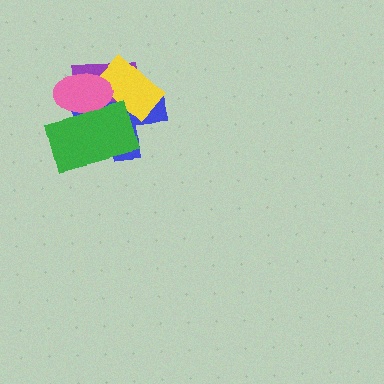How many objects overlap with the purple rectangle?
4 objects overlap with the purple rectangle.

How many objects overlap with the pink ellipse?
4 objects overlap with the pink ellipse.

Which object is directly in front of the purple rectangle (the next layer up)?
The yellow rectangle is directly in front of the purple rectangle.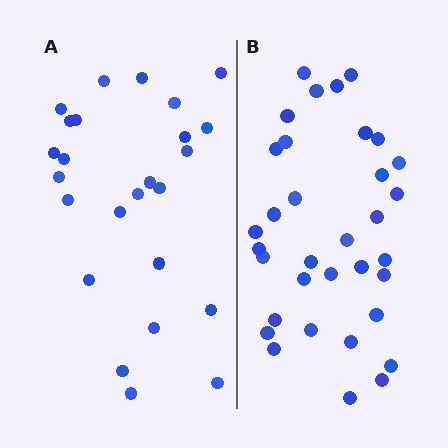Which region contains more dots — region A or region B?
Region B (the right region) has more dots.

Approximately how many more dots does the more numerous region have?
Region B has roughly 8 or so more dots than region A.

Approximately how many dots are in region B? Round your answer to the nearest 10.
About 30 dots. (The exact count is 34, which rounds to 30.)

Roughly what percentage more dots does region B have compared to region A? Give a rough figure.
About 35% more.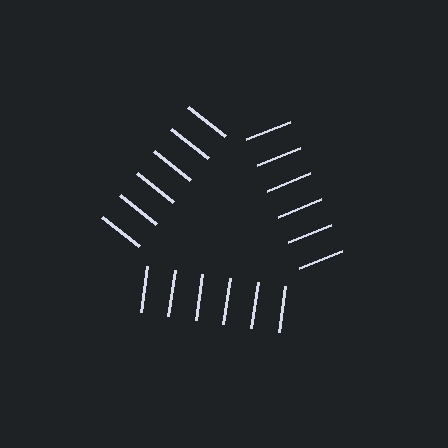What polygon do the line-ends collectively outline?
An illusory triangle — the line segments terminate on its edges but no continuous stroke is drawn.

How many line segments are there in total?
18 — 6 along each of the 3 edges.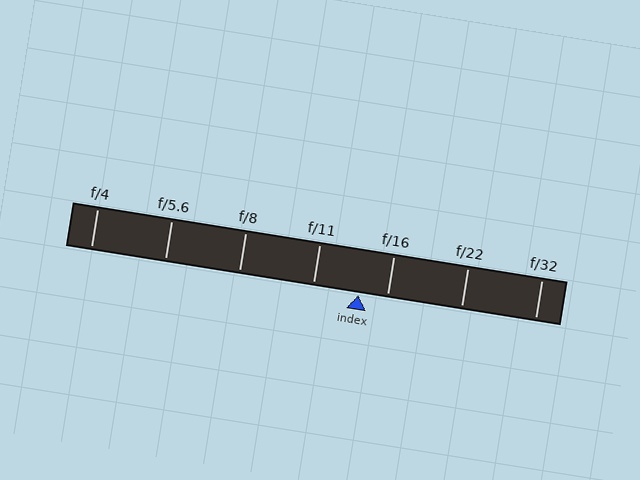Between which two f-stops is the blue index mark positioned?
The index mark is between f/11 and f/16.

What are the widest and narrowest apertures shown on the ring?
The widest aperture shown is f/4 and the narrowest is f/32.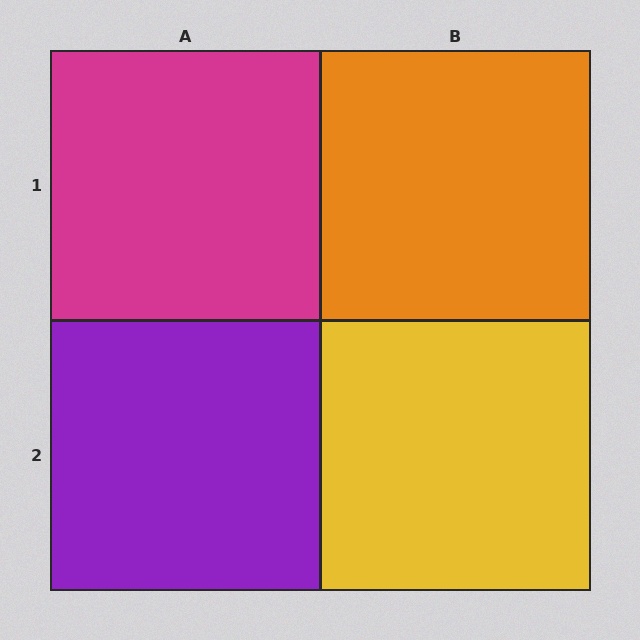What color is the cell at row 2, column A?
Purple.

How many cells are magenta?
1 cell is magenta.